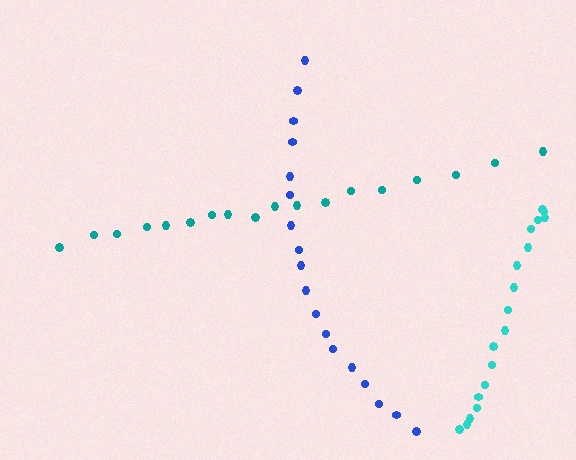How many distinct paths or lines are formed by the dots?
There are 3 distinct paths.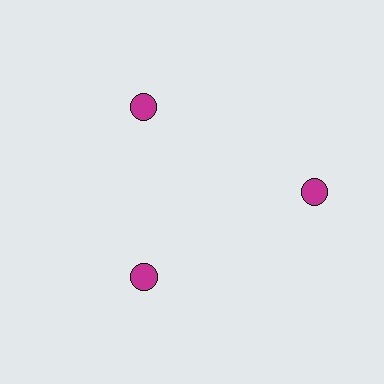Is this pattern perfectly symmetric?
No. The 3 magenta circles are arranged in a ring, but one element near the 3 o'clock position is pushed outward from the center, breaking the 3-fold rotational symmetry.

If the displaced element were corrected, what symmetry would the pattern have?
It would have 3-fold rotational symmetry — the pattern would map onto itself every 120 degrees.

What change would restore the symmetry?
The symmetry would be restored by moving it inward, back onto the ring so that all 3 circles sit at equal angles and equal distance from the center.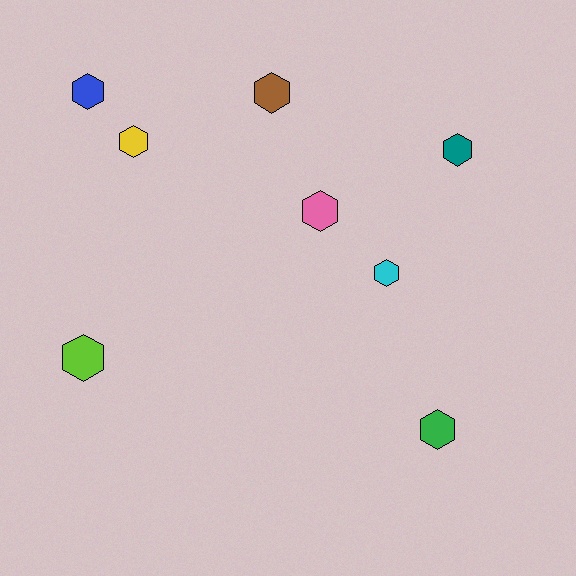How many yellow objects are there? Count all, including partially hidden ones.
There is 1 yellow object.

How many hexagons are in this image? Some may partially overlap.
There are 8 hexagons.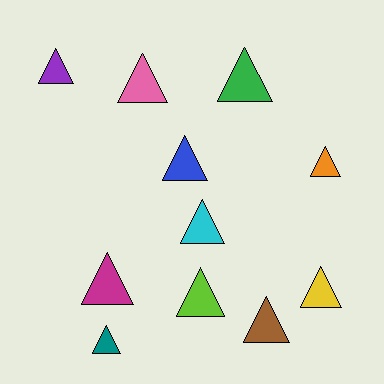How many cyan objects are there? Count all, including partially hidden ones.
There is 1 cyan object.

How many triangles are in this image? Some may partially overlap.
There are 11 triangles.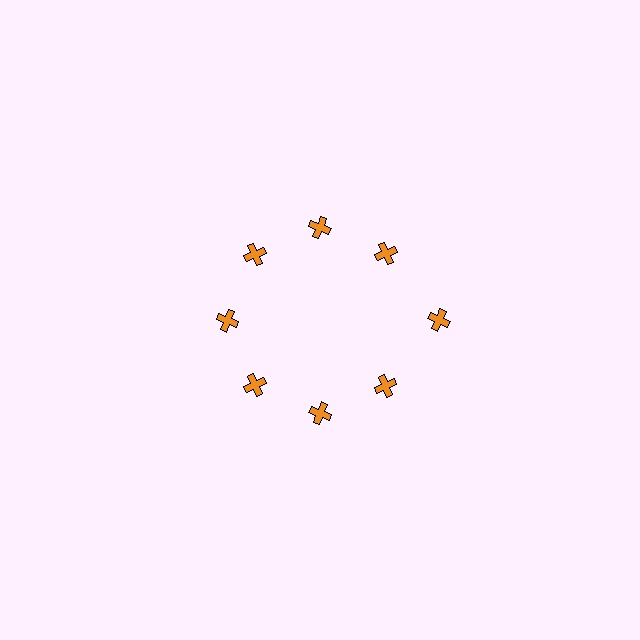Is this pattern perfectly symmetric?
No. The 8 orange crosses are arranged in a ring, but one element near the 3 o'clock position is pushed outward from the center, breaking the 8-fold rotational symmetry.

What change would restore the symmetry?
The symmetry would be restored by moving it inward, back onto the ring so that all 8 crosses sit at equal angles and equal distance from the center.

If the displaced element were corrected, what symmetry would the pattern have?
It would have 8-fold rotational symmetry — the pattern would map onto itself every 45 degrees.